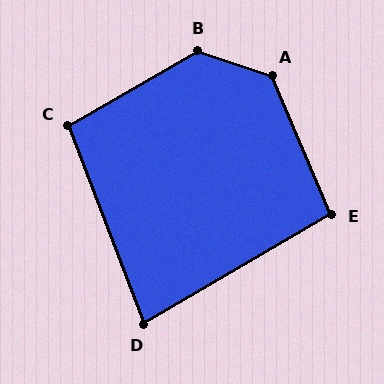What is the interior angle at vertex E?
Approximately 97 degrees (obtuse).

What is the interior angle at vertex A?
Approximately 132 degrees (obtuse).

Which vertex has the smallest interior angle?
D, at approximately 80 degrees.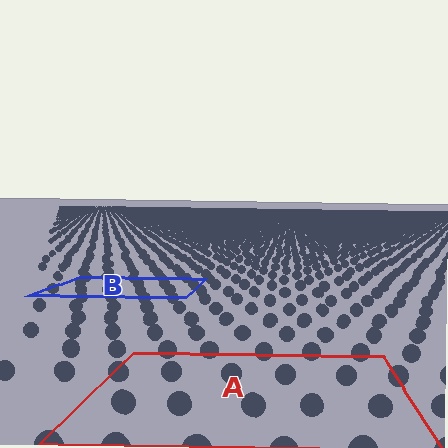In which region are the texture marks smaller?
The texture marks are smaller in region B, because it is farther away.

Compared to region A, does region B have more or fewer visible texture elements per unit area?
Region B has more texture elements per unit area — they are packed more densely because it is farther away.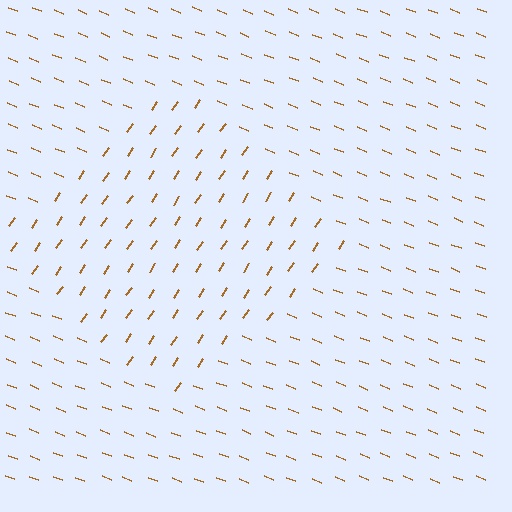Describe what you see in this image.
The image is filled with small brown line segments. A diamond region in the image has lines oriented differently from the surrounding lines, creating a visible texture boundary.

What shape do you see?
I see a diamond.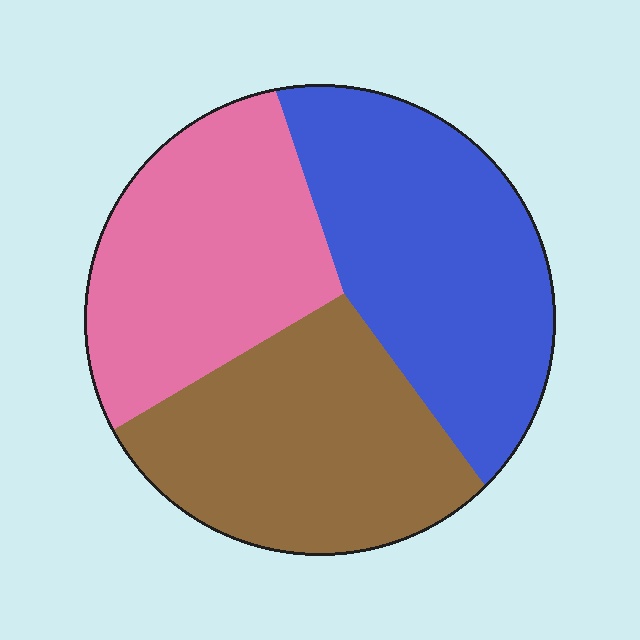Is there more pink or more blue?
Blue.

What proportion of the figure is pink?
Pink takes up about one third (1/3) of the figure.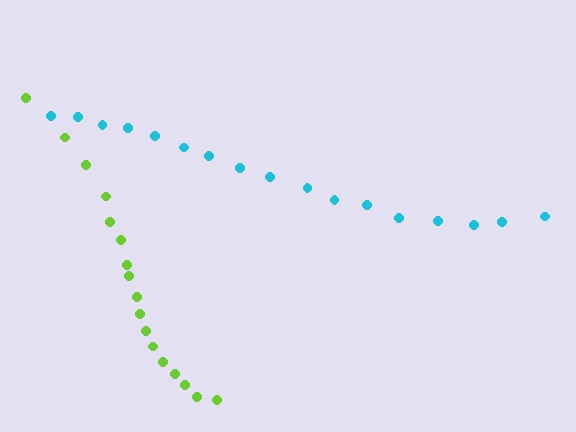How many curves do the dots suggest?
There are 2 distinct paths.